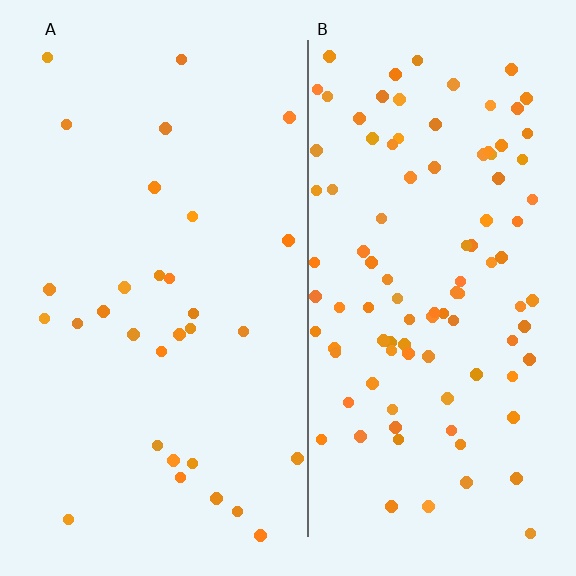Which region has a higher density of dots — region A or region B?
B (the right).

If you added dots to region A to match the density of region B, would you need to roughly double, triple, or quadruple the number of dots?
Approximately triple.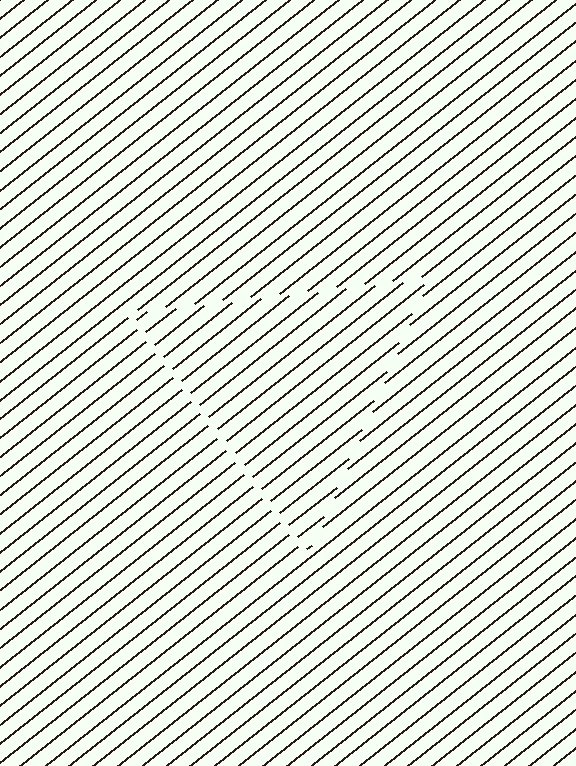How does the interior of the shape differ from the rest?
The interior of the shape contains the same grating, shifted by half a period — the contour is defined by the phase discontinuity where line-ends from the inner and outer gratings abut.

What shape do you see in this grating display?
An illusory triangle. The interior of the shape contains the same grating, shifted by half a period — the contour is defined by the phase discontinuity where line-ends from the inner and outer gratings abut.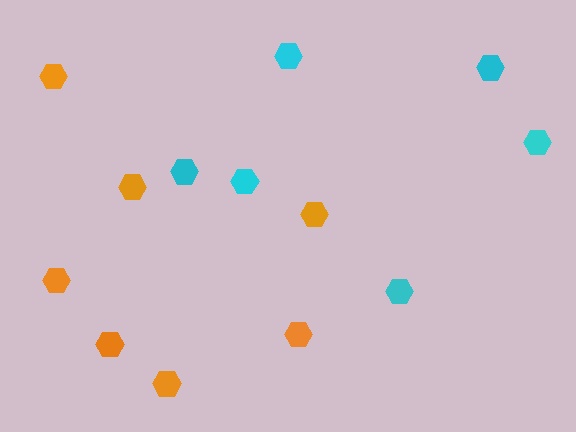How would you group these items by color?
There are 2 groups: one group of cyan hexagons (6) and one group of orange hexagons (7).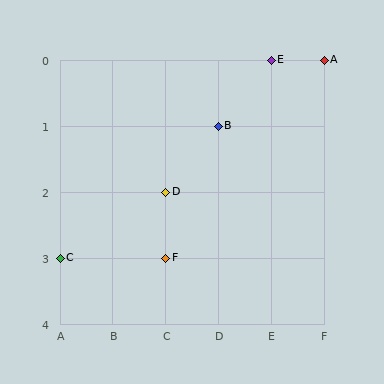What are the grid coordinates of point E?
Point E is at grid coordinates (E, 0).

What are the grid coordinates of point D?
Point D is at grid coordinates (C, 2).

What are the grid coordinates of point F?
Point F is at grid coordinates (C, 3).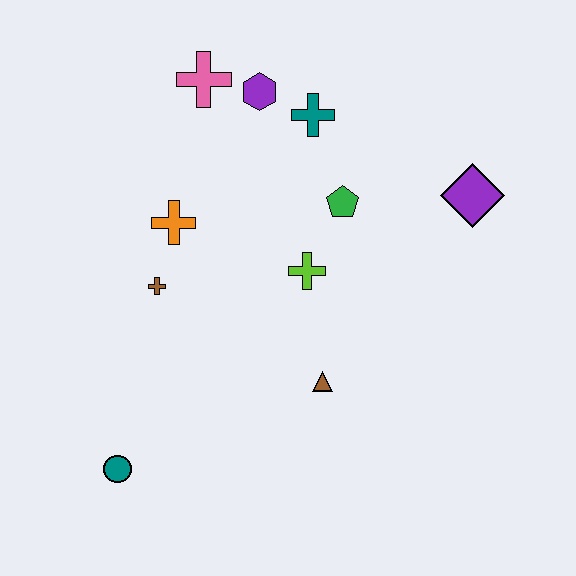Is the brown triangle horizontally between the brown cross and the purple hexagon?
No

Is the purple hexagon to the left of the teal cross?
Yes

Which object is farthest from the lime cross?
The teal circle is farthest from the lime cross.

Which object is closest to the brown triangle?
The lime cross is closest to the brown triangle.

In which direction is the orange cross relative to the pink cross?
The orange cross is below the pink cross.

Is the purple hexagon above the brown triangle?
Yes